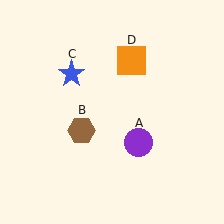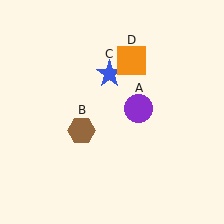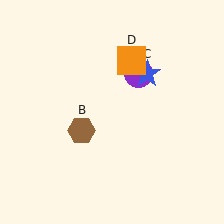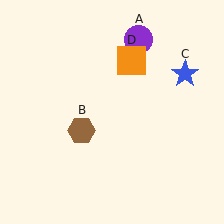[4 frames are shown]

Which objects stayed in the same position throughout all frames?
Brown hexagon (object B) and orange square (object D) remained stationary.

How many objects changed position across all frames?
2 objects changed position: purple circle (object A), blue star (object C).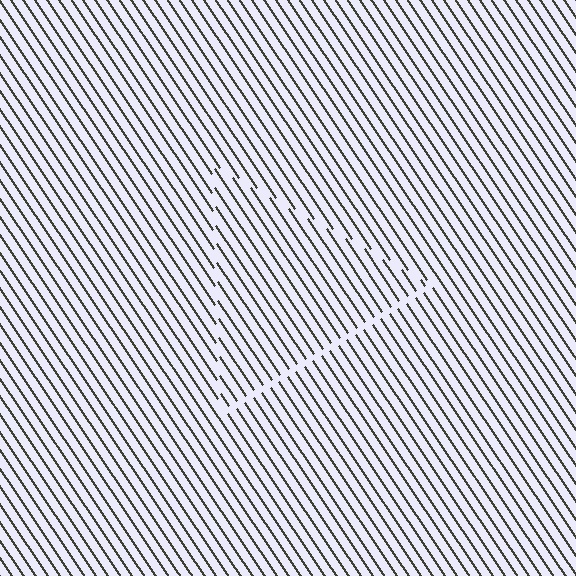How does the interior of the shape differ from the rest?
The interior of the shape contains the same grating, shifted by half a period — the contour is defined by the phase discontinuity where line-ends from the inner and outer gratings abut.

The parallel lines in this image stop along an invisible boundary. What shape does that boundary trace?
An illusory triangle. The interior of the shape contains the same grating, shifted by half a period — the contour is defined by the phase discontinuity where line-ends from the inner and outer gratings abut.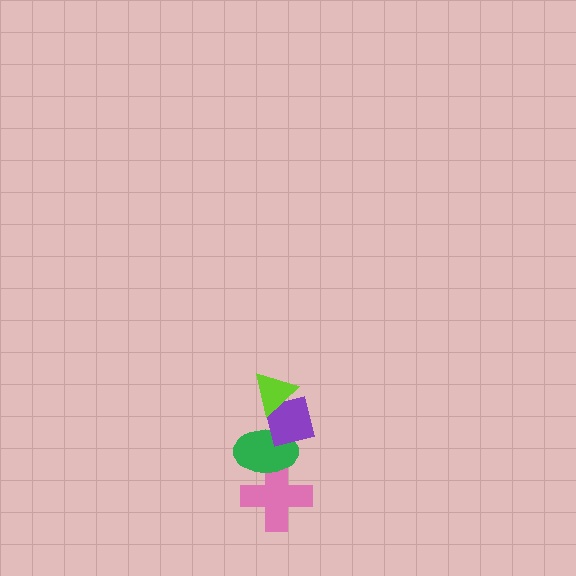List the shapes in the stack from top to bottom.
From top to bottom: the lime triangle, the purple square, the green ellipse, the pink cross.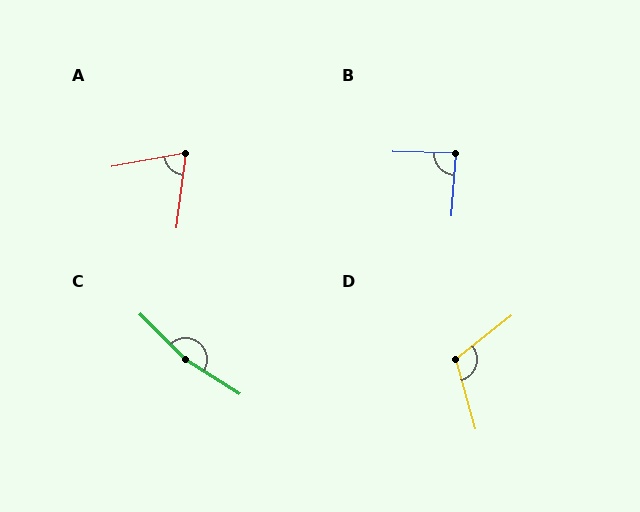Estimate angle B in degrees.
Approximately 87 degrees.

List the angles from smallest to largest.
A (72°), B (87°), D (112°), C (168°).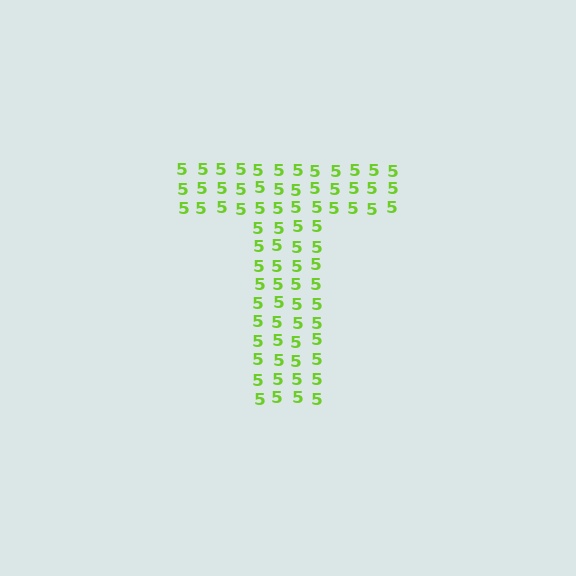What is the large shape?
The large shape is the letter T.